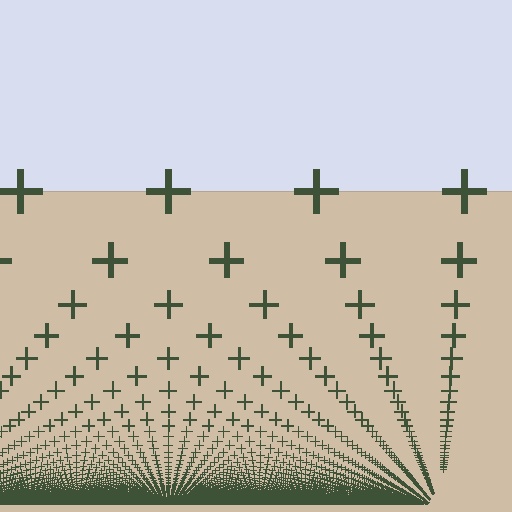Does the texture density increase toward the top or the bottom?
Density increases toward the bottom.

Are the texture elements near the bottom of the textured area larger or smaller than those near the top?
Smaller. The gradient is inverted — elements near the bottom are smaller and denser.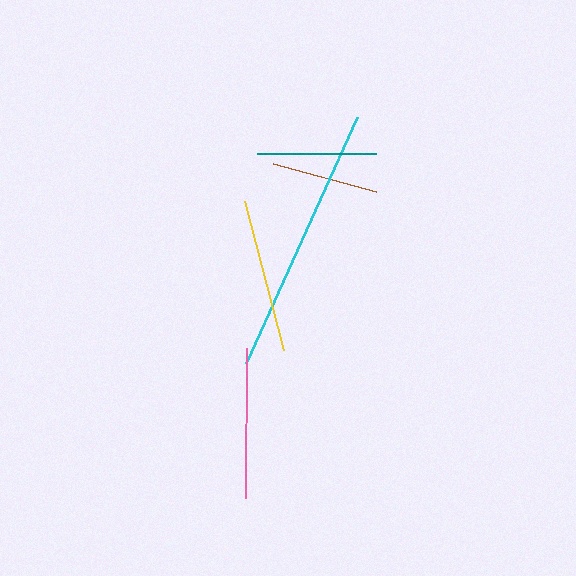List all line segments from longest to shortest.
From longest to shortest: cyan, yellow, pink, teal, brown.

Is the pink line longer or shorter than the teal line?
The pink line is longer than the teal line.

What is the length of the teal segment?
The teal segment is approximately 119 pixels long.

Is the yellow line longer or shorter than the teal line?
The yellow line is longer than the teal line.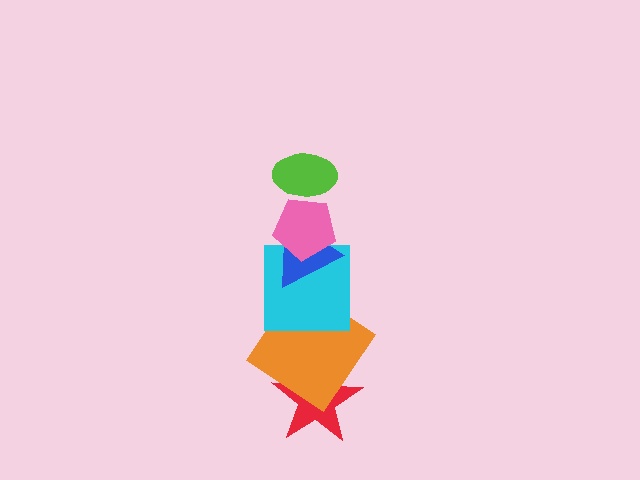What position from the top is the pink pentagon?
The pink pentagon is 2nd from the top.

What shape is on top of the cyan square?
The blue triangle is on top of the cyan square.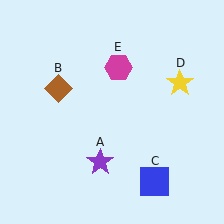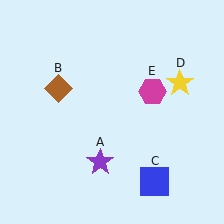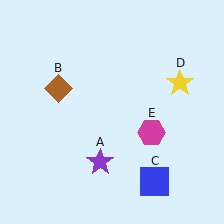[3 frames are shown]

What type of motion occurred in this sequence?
The magenta hexagon (object E) rotated clockwise around the center of the scene.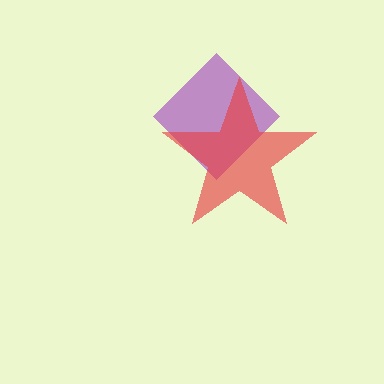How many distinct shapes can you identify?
There are 2 distinct shapes: a purple diamond, a red star.